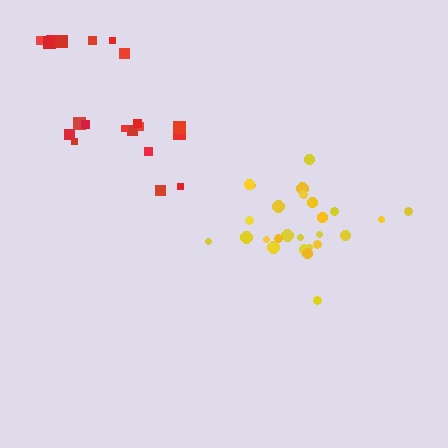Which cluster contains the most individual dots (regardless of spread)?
Yellow (26).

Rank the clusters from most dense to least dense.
yellow, red.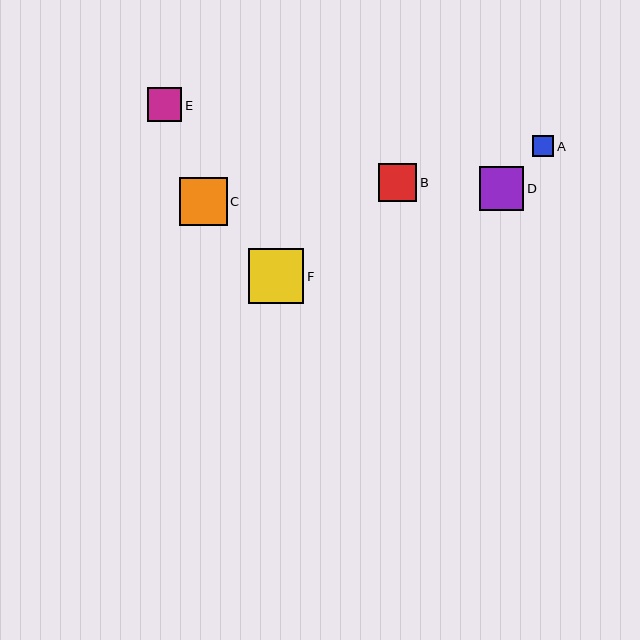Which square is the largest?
Square F is the largest with a size of approximately 55 pixels.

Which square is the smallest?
Square A is the smallest with a size of approximately 21 pixels.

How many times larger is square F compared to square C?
Square F is approximately 1.2 times the size of square C.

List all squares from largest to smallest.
From largest to smallest: F, C, D, B, E, A.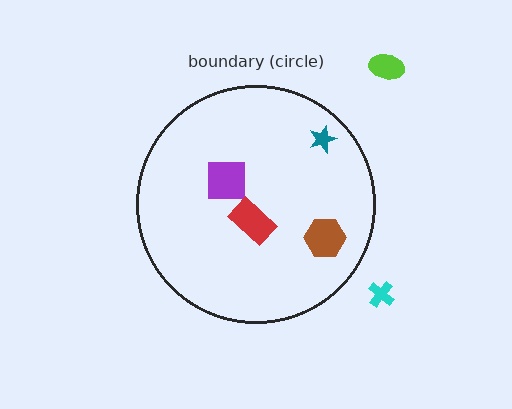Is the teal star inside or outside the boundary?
Inside.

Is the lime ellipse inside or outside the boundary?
Outside.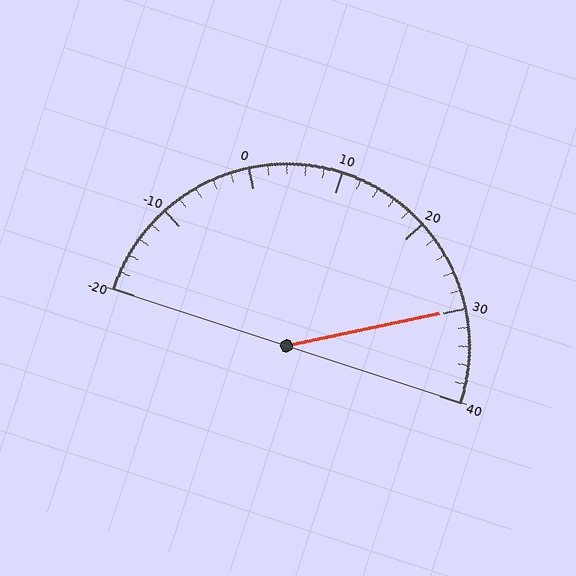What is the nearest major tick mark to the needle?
The nearest major tick mark is 30.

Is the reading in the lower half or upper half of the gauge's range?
The reading is in the upper half of the range (-20 to 40).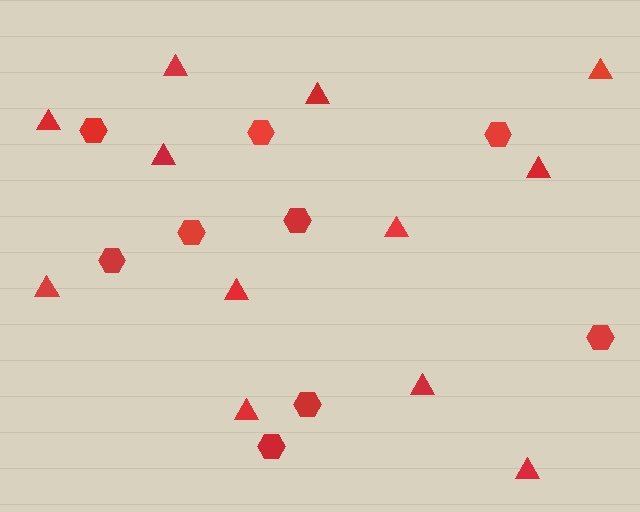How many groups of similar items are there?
There are 2 groups: one group of hexagons (9) and one group of triangles (12).